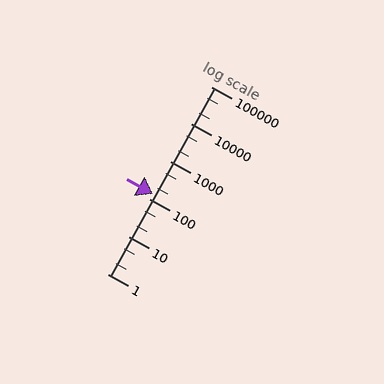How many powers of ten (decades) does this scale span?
The scale spans 5 decades, from 1 to 100000.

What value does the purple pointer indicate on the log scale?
The pointer indicates approximately 140.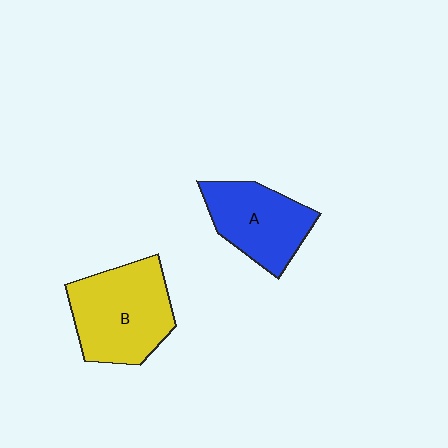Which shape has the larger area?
Shape B (yellow).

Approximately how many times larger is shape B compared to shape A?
Approximately 1.3 times.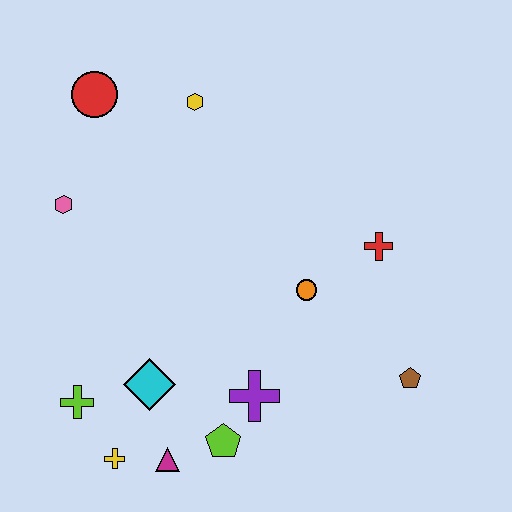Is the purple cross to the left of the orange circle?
Yes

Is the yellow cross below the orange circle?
Yes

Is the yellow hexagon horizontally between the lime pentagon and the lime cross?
Yes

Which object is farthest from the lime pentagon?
The red circle is farthest from the lime pentagon.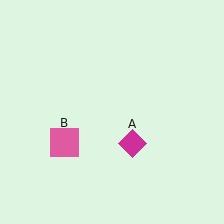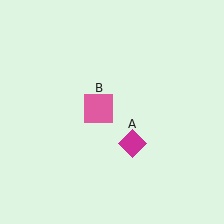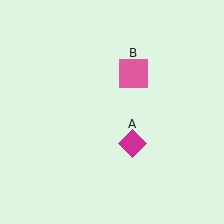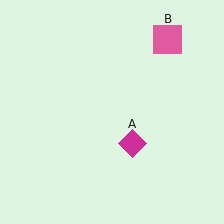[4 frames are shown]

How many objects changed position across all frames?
1 object changed position: pink square (object B).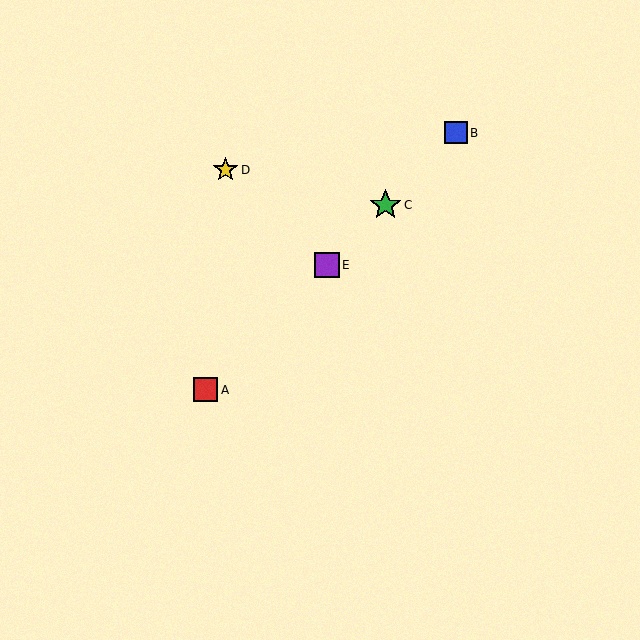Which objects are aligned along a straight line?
Objects A, B, C, E are aligned along a straight line.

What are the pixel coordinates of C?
Object C is at (386, 205).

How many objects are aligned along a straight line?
4 objects (A, B, C, E) are aligned along a straight line.